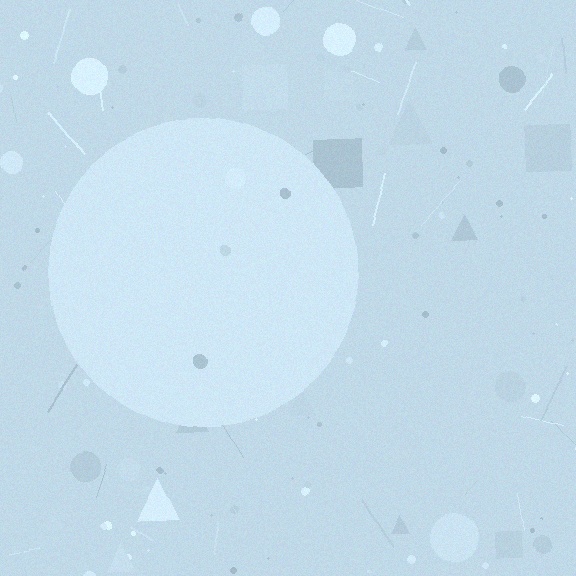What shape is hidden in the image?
A circle is hidden in the image.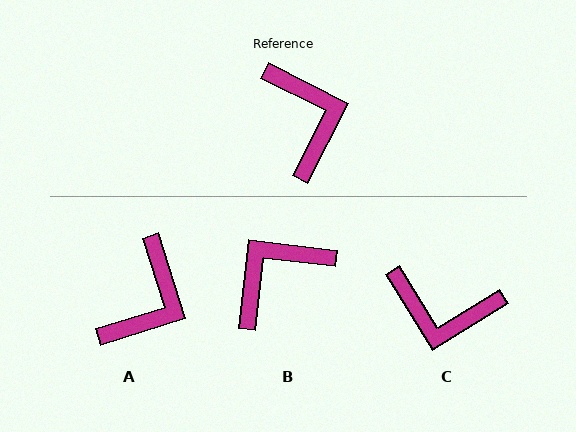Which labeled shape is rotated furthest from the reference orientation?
C, about 121 degrees away.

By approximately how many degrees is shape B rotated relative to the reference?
Approximately 110 degrees counter-clockwise.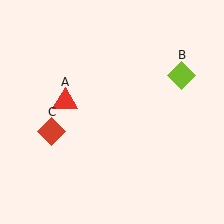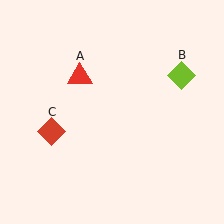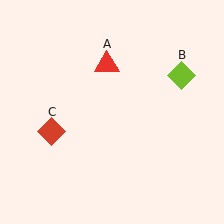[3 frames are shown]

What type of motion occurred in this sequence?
The red triangle (object A) rotated clockwise around the center of the scene.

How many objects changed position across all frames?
1 object changed position: red triangle (object A).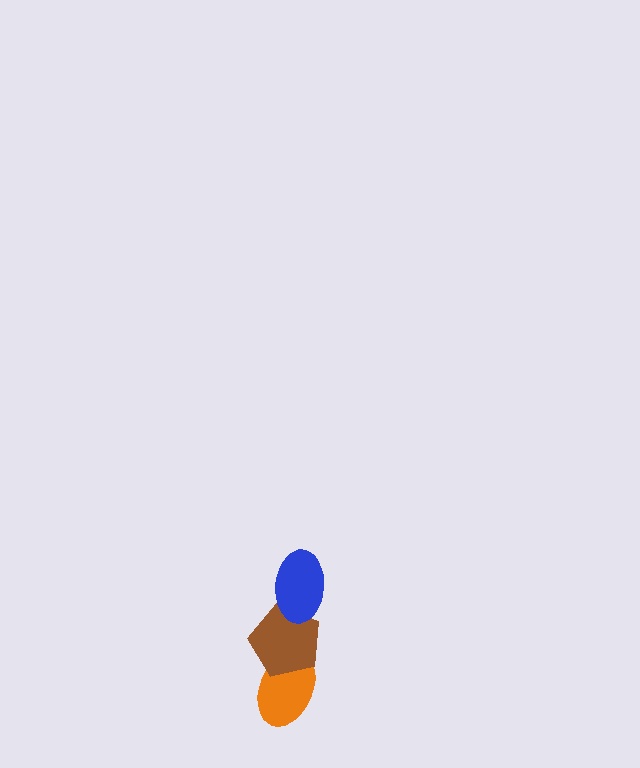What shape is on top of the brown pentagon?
The blue ellipse is on top of the brown pentagon.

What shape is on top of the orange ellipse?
The brown pentagon is on top of the orange ellipse.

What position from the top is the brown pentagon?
The brown pentagon is 2nd from the top.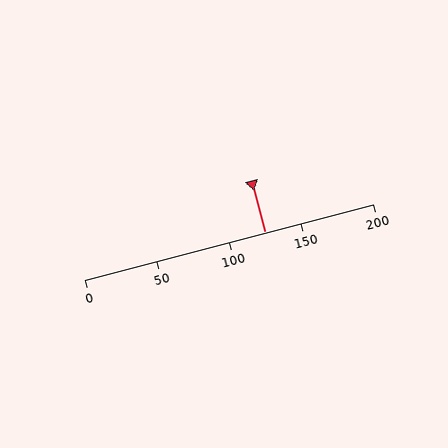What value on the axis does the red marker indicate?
The marker indicates approximately 125.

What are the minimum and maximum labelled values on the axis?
The axis runs from 0 to 200.